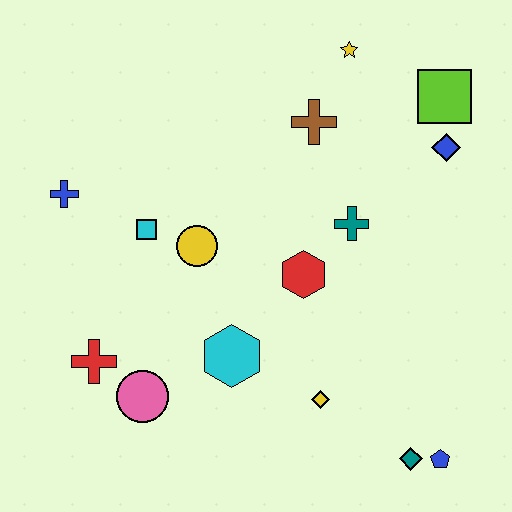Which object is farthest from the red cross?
The lime square is farthest from the red cross.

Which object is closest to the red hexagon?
The teal cross is closest to the red hexagon.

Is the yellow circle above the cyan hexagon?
Yes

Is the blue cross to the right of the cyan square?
No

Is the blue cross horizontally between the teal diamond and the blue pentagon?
No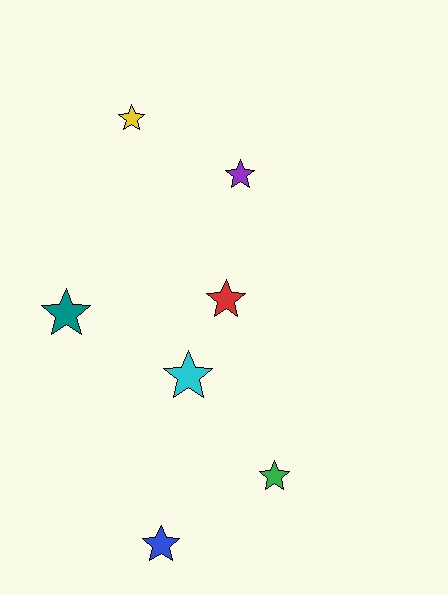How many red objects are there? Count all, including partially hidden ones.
There is 1 red object.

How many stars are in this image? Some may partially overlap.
There are 7 stars.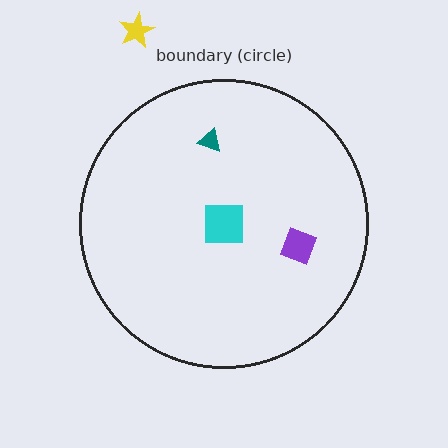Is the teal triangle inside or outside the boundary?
Inside.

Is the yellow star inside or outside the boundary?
Outside.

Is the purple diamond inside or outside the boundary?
Inside.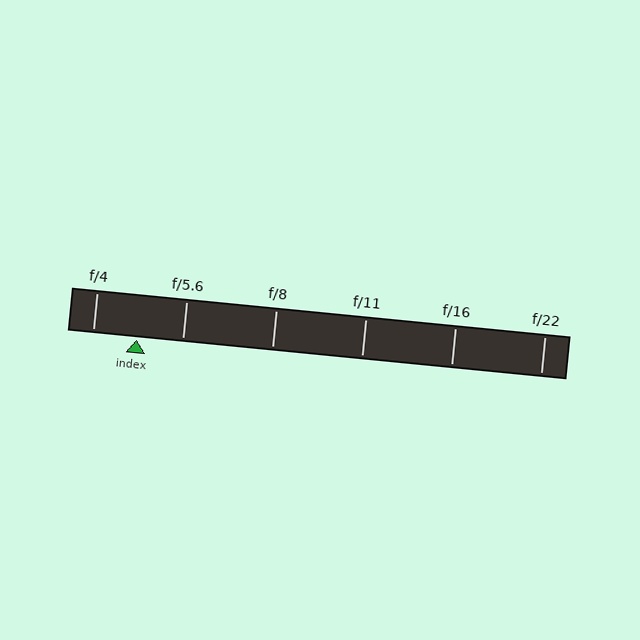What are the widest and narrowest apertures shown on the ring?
The widest aperture shown is f/4 and the narrowest is f/22.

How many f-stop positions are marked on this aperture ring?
There are 6 f-stop positions marked.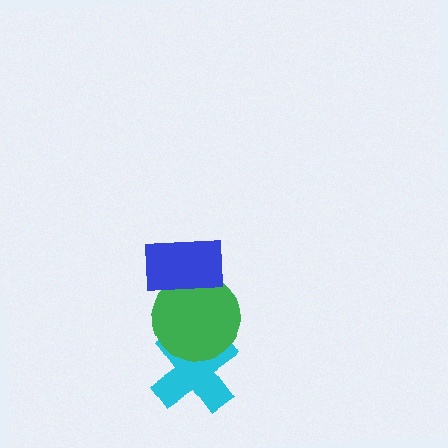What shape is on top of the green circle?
The blue rectangle is on top of the green circle.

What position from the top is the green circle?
The green circle is 2nd from the top.